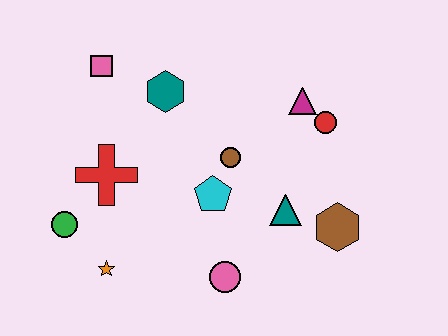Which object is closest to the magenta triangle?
The red circle is closest to the magenta triangle.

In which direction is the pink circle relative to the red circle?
The pink circle is below the red circle.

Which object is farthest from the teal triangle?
The pink square is farthest from the teal triangle.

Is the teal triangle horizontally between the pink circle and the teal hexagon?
No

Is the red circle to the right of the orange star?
Yes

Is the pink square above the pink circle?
Yes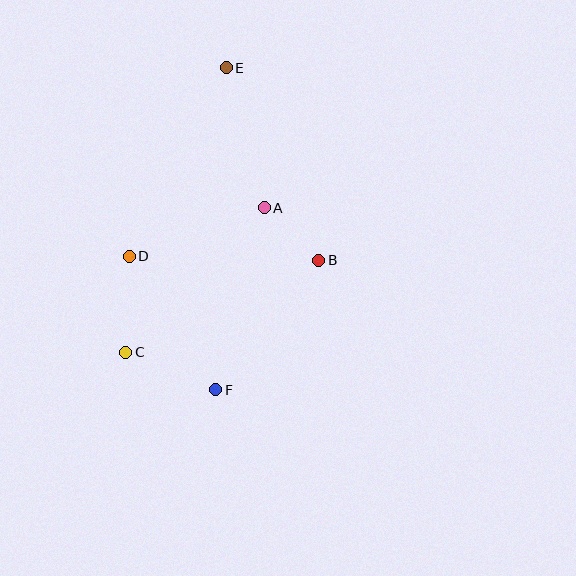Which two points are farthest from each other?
Points E and F are farthest from each other.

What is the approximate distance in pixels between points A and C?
The distance between A and C is approximately 200 pixels.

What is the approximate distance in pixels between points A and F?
The distance between A and F is approximately 189 pixels.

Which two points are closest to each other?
Points A and B are closest to each other.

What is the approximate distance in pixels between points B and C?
The distance between B and C is approximately 214 pixels.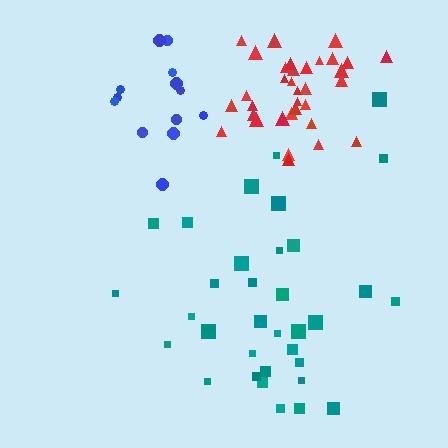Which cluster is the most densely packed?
Red.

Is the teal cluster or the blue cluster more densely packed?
Blue.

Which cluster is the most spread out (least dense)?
Teal.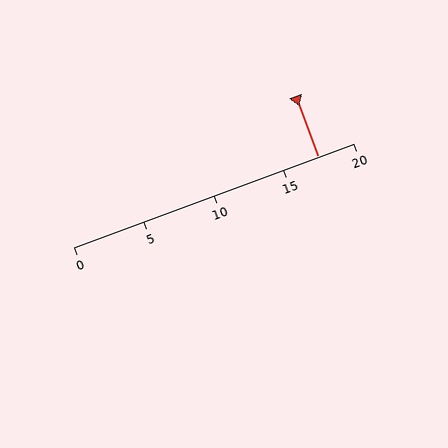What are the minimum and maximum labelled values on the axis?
The axis runs from 0 to 20.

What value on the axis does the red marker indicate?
The marker indicates approximately 17.5.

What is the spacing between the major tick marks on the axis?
The major ticks are spaced 5 apart.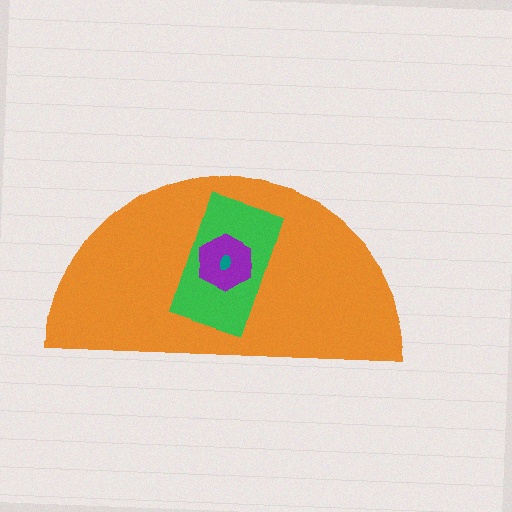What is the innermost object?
The teal ellipse.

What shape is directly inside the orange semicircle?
The green rectangle.